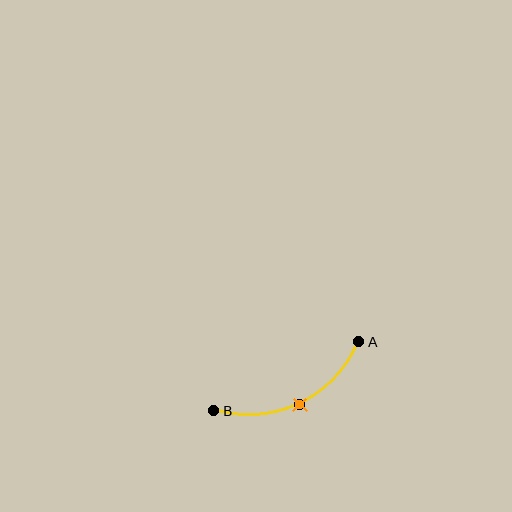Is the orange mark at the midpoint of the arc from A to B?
Yes. The orange mark lies on the arc at equal arc-length from both A and B — it is the arc midpoint.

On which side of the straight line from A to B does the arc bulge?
The arc bulges below the straight line connecting A and B.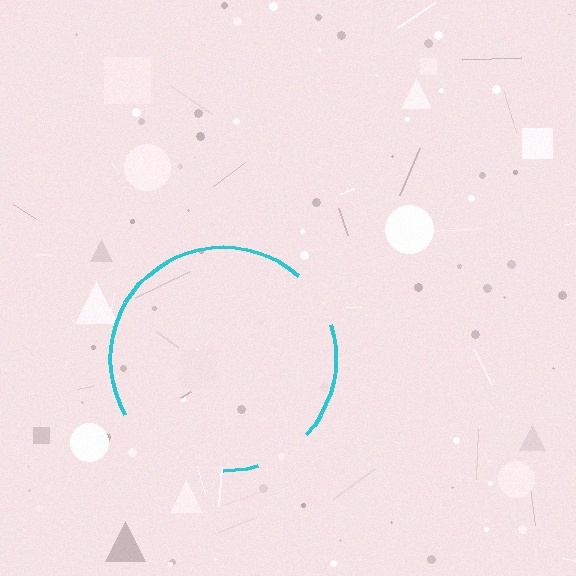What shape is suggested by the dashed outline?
The dashed outline suggests a circle.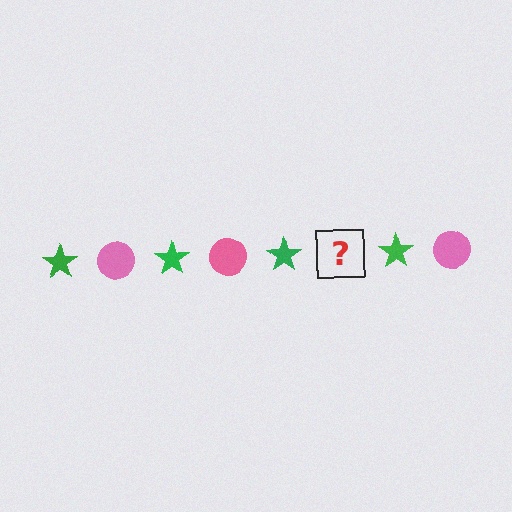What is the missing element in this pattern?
The missing element is a pink circle.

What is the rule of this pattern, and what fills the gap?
The rule is that the pattern alternates between green star and pink circle. The gap should be filled with a pink circle.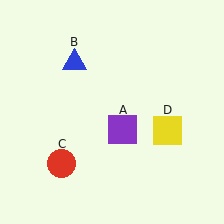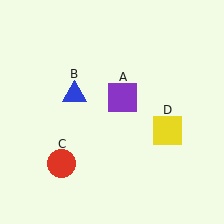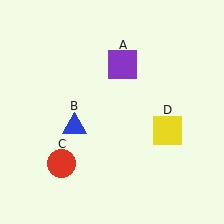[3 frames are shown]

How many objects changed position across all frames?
2 objects changed position: purple square (object A), blue triangle (object B).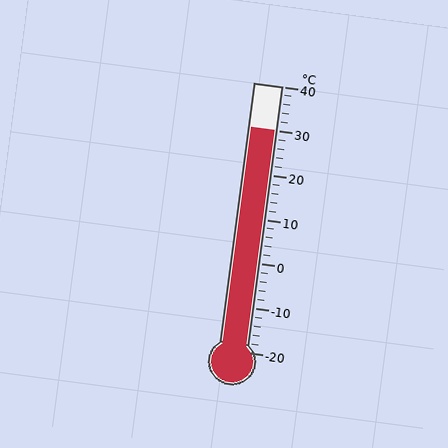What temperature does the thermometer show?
The thermometer shows approximately 30°C.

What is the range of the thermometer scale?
The thermometer scale ranges from -20°C to 40°C.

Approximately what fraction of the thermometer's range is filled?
The thermometer is filled to approximately 85% of its range.